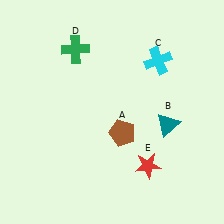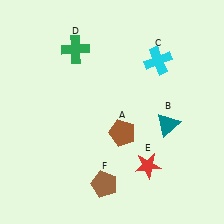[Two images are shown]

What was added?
A brown pentagon (F) was added in Image 2.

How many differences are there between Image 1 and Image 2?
There is 1 difference between the two images.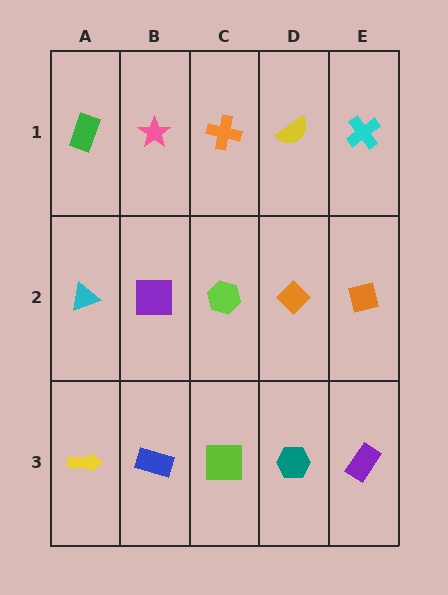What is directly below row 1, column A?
A cyan triangle.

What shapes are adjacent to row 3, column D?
An orange diamond (row 2, column D), a lime square (row 3, column C), a purple rectangle (row 3, column E).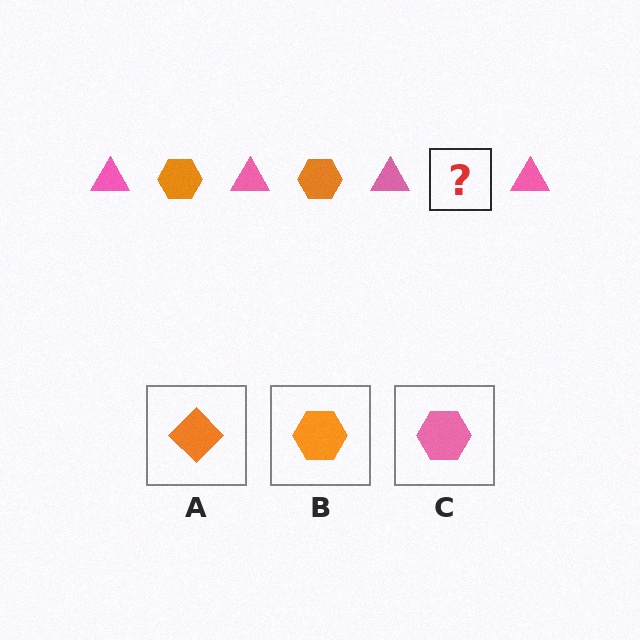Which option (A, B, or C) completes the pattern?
B.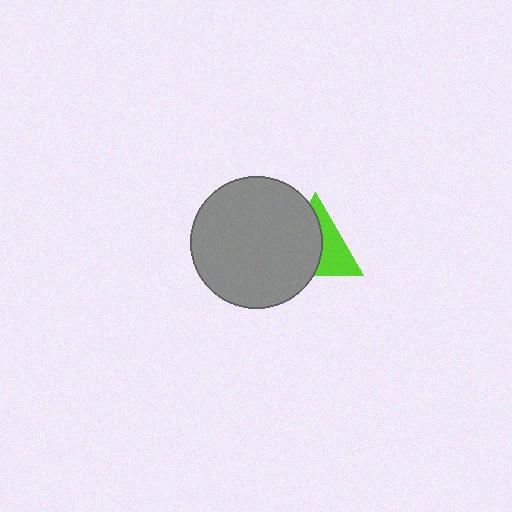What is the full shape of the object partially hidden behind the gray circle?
The partially hidden object is a lime triangle.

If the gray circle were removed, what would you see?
You would see the complete lime triangle.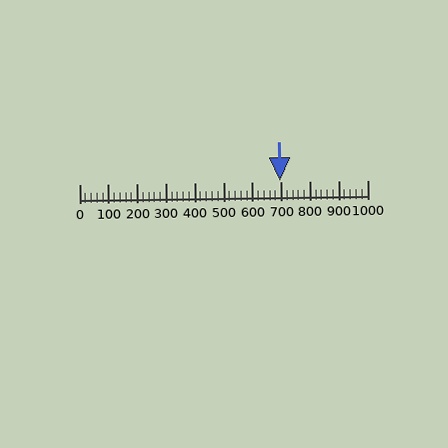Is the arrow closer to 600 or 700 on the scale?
The arrow is closer to 700.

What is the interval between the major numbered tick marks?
The major tick marks are spaced 100 units apart.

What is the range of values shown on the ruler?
The ruler shows values from 0 to 1000.